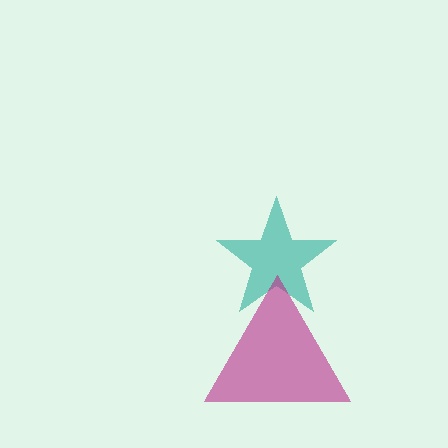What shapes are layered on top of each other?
The layered shapes are: a teal star, a magenta triangle.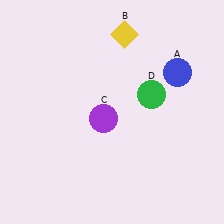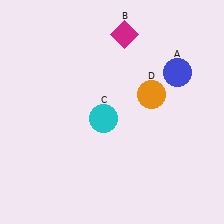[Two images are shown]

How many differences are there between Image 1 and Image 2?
There are 3 differences between the two images.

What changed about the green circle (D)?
In Image 1, D is green. In Image 2, it changed to orange.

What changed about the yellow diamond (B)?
In Image 1, B is yellow. In Image 2, it changed to magenta.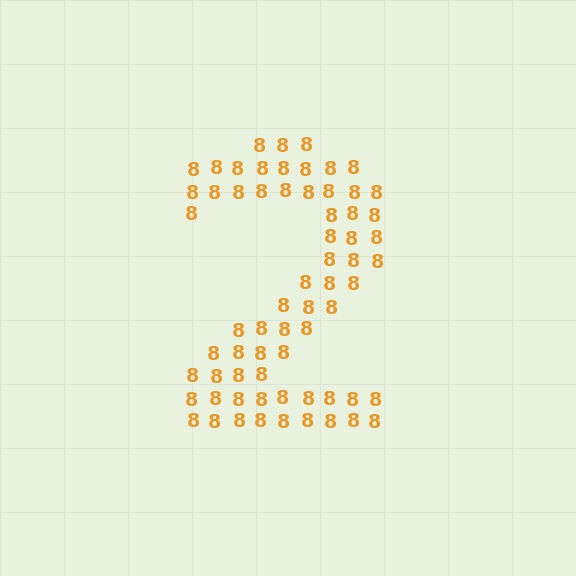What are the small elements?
The small elements are digit 8's.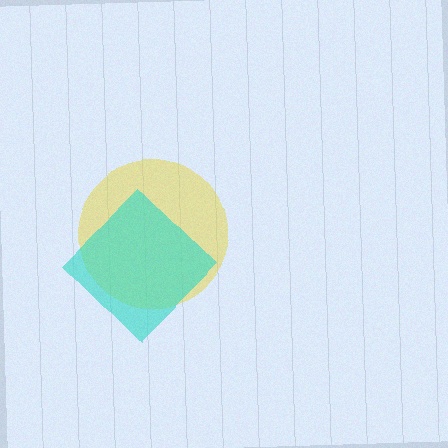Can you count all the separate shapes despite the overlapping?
Yes, there are 2 separate shapes.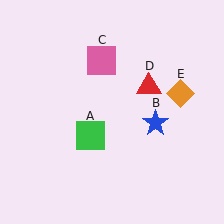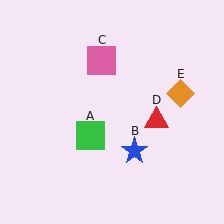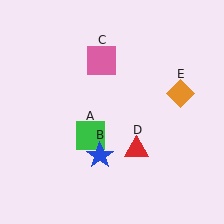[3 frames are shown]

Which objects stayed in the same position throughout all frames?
Green square (object A) and pink square (object C) and orange diamond (object E) remained stationary.